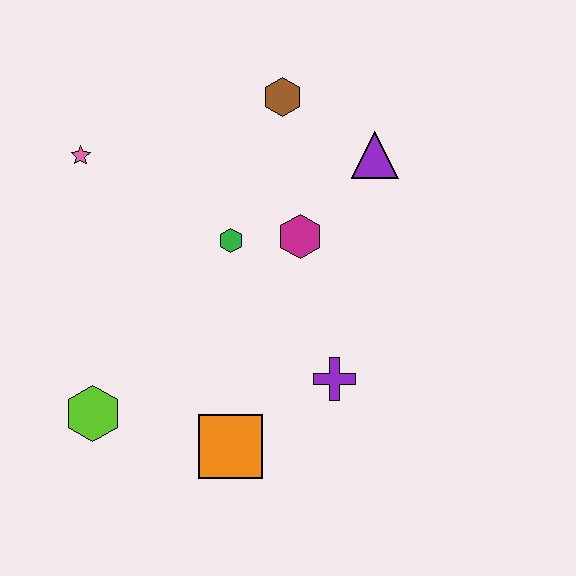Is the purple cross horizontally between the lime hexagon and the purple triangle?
Yes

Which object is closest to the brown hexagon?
The purple triangle is closest to the brown hexagon.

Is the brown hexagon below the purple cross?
No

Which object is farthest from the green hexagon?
The lime hexagon is farthest from the green hexagon.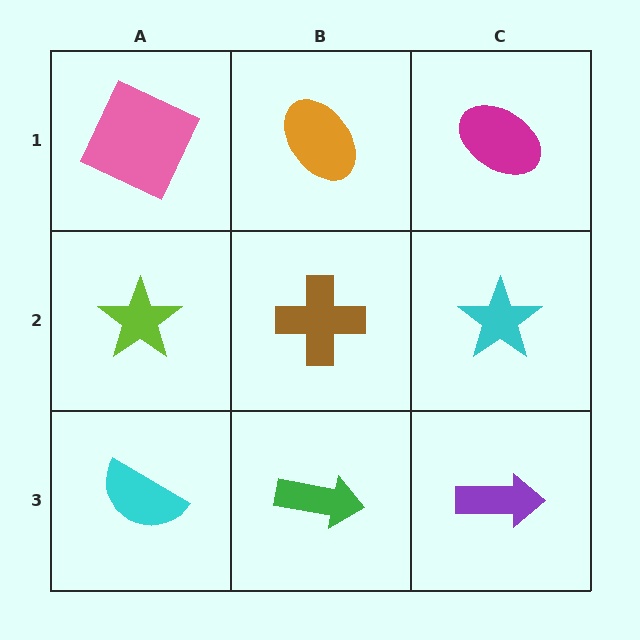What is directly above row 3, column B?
A brown cross.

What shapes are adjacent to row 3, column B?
A brown cross (row 2, column B), a cyan semicircle (row 3, column A), a purple arrow (row 3, column C).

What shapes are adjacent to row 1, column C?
A cyan star (row 2, column C), an orange ellipse (row 1, column B).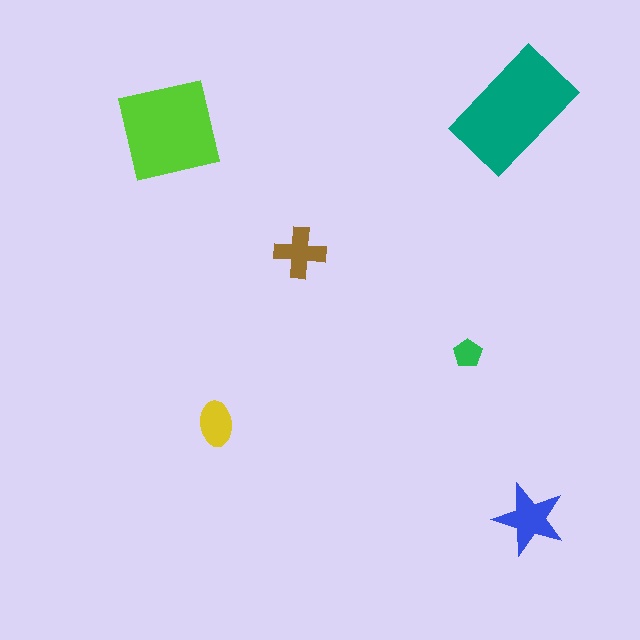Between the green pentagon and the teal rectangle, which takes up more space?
The teal rectangle.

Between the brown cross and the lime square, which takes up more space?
The lime square.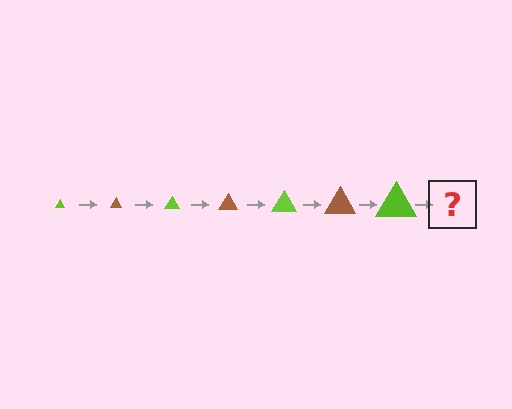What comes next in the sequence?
The next element should be a brown triangle, larger than the previous one.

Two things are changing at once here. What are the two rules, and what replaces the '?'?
The two rules are that the triangle grows larger each step and the color cycles through lime and brown. The '?' should be a brown triangle, larger than the previous one.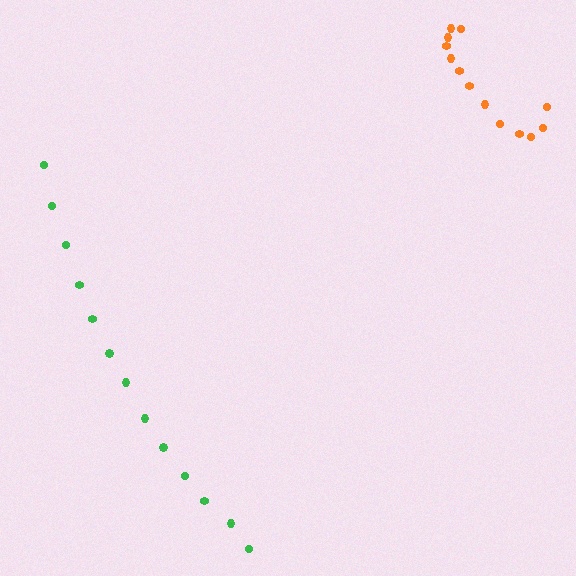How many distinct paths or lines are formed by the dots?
There are 2 distinct paths.